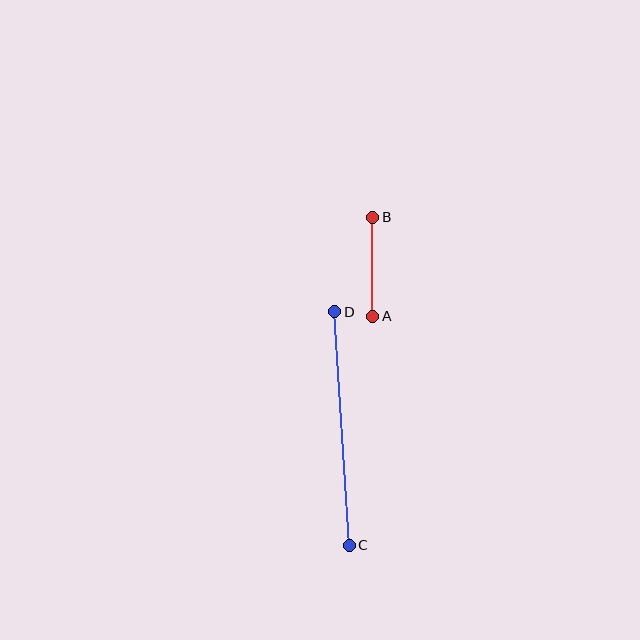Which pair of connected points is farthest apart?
Points C and D are farthest apart.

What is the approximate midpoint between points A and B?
The midpoint is at approximately (373, 267) pixels.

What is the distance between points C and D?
The distance is approximately 234 pixels.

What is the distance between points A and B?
The distance is approximately 99 pixels.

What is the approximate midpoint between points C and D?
The midpoint is at approximately (342, 428) pixels.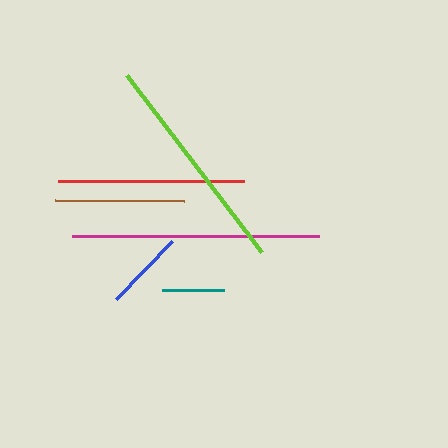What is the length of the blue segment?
The blue segment is approximately 81 pixels long.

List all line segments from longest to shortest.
From longest to shortest: magenta, lime, red, brown, blue, teal.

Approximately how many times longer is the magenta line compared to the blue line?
The magenta line is approximately 3.1 times the length of the blue line.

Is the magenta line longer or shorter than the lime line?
The magenta line is longer than the lime line.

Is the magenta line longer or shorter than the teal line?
The magenta line is longer than the teal line.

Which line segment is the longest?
The magenta line is the longest at approximately 247 pixels.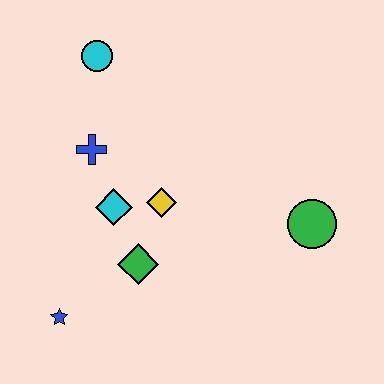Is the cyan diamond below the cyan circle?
Yes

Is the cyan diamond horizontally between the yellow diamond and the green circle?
No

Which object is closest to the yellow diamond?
The cyan diamond is closest to the yellow diamond.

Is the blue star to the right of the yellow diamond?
No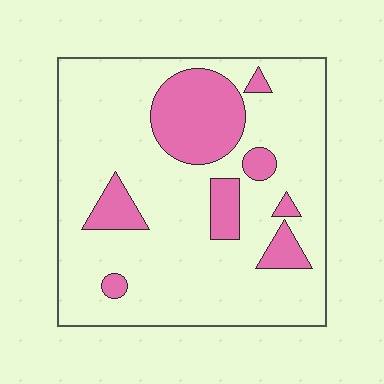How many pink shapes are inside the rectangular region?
8.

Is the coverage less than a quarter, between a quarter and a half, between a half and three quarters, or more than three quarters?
Less than a quarter.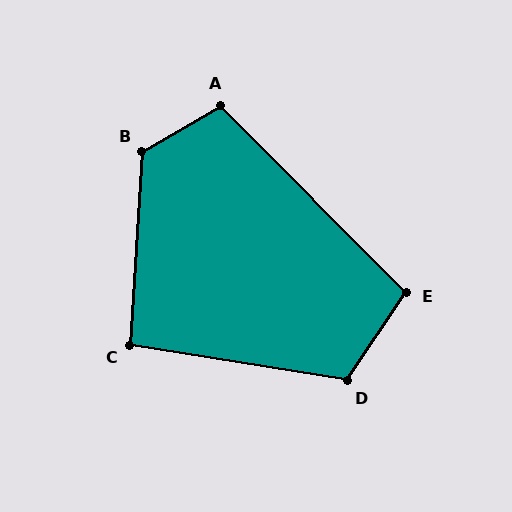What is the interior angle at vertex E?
Approximately 102 degrees (obtuse).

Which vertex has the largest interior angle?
B, at approximately 124 degrees.